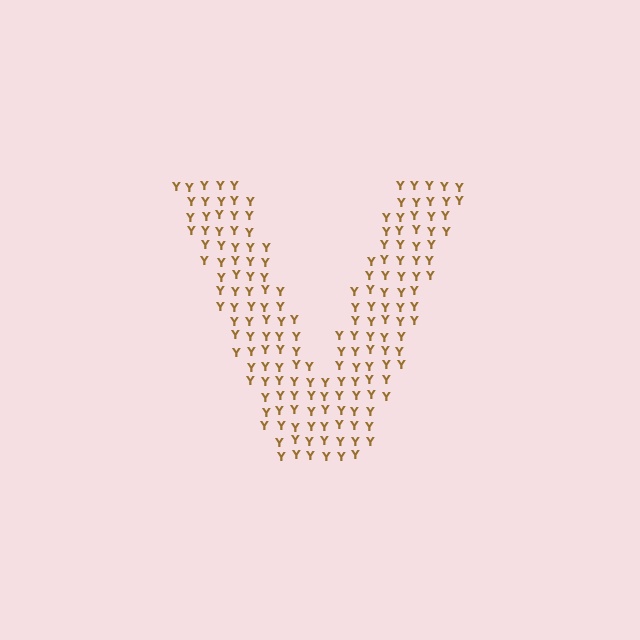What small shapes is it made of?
It is made of small letter Y's.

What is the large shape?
The large shape is the letter V.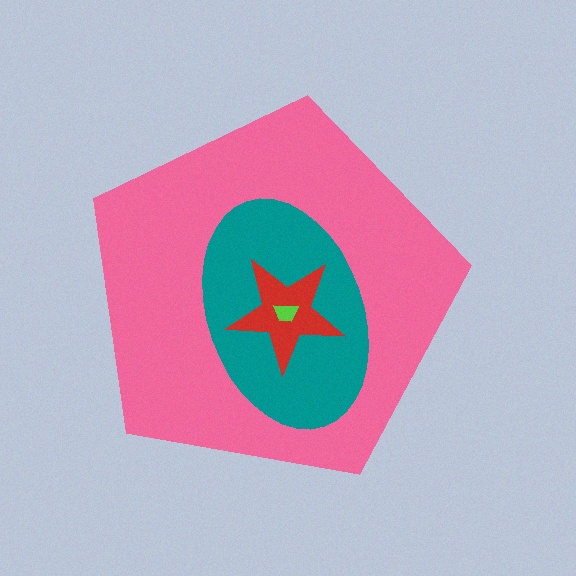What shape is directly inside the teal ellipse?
The red star.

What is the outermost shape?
The pink pentagon.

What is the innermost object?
The lime trapezoid.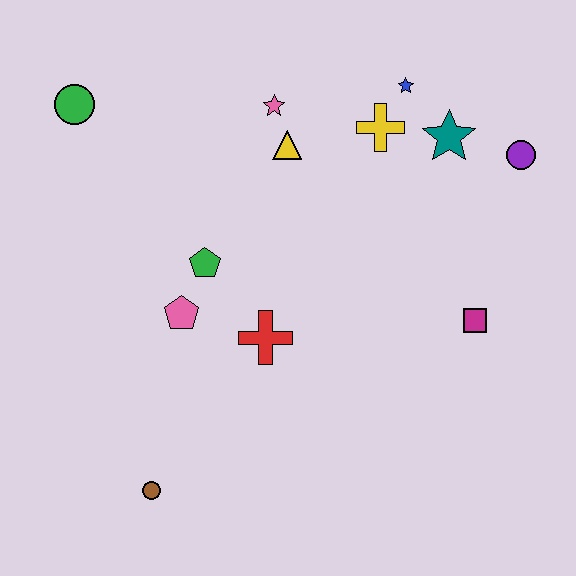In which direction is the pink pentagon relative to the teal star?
The pink pentagon is to the left of the teal star.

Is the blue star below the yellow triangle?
No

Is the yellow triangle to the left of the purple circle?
Yes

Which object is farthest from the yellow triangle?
The brown circle is farthest from the yellow triangle.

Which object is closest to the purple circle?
The teal star is closest to the purple circle.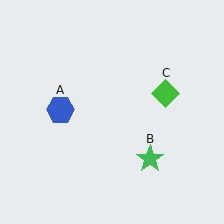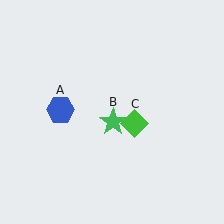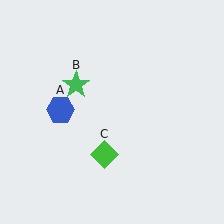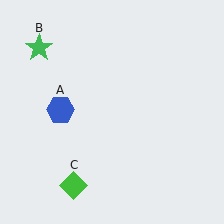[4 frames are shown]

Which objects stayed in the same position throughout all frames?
Blue hexagon (object A) remained stationary.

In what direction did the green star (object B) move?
The green star (object B) moved up and to the left.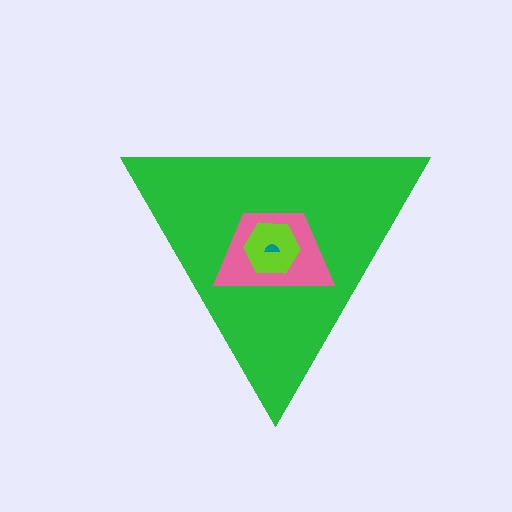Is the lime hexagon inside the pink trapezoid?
Yes.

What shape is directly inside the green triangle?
The pink trapezoid.